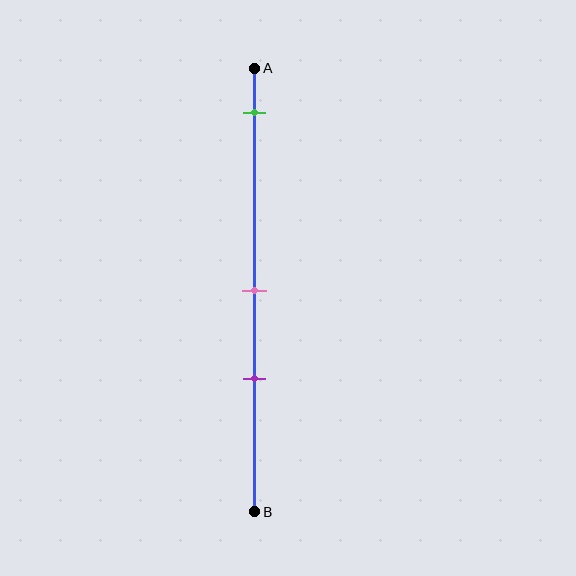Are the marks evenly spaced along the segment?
No, the marks are not evenly spaced.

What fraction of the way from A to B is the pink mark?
The pink mark is approximately 50% (0.5) of the way from A to B.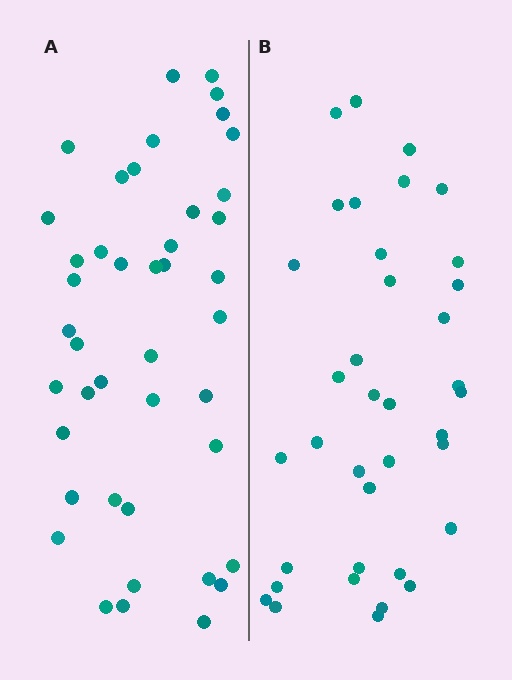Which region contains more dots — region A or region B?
Region A (the left region) has more dots.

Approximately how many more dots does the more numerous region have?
Region A has about 6 more dots than region B.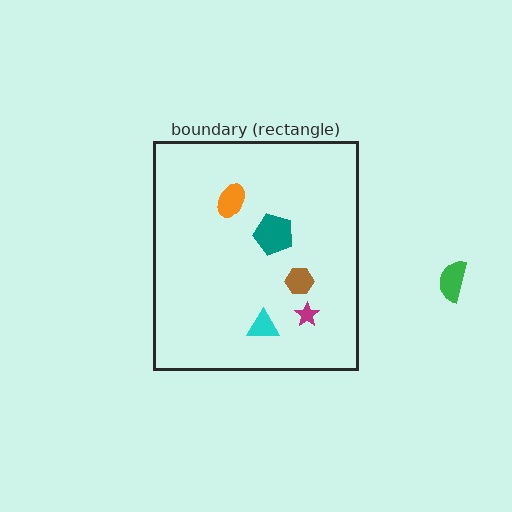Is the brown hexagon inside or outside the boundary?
Inside.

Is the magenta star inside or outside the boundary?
Inside.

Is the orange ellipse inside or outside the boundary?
Inside.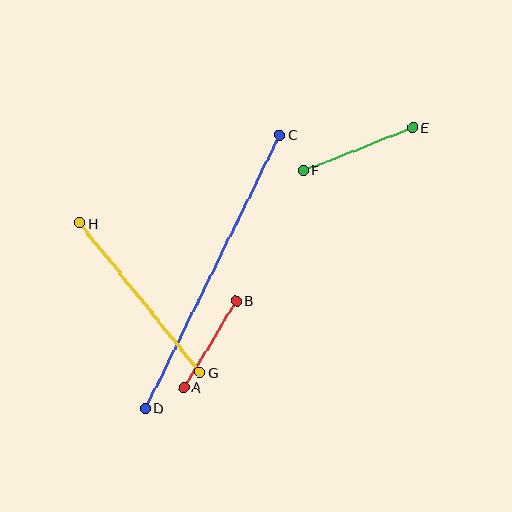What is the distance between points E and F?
The distance is approximately 117 pixels.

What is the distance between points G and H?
The distance is approximately 192 pixels.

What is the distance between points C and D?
The distance is approximately 305 pixels.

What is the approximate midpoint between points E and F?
The midpoint is at approximately (358, 149) pixels.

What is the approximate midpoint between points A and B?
The midpoint is at approximately (210, 344) pixels.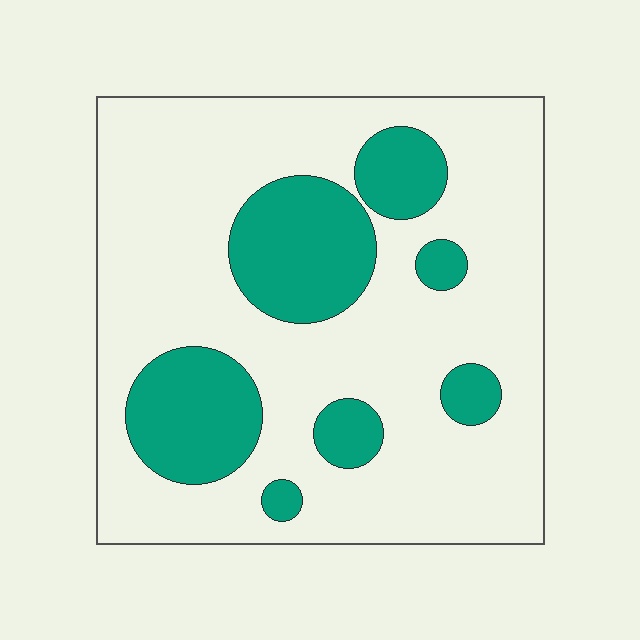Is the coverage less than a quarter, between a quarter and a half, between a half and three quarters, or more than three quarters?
Less than a quarter.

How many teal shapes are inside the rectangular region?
7.